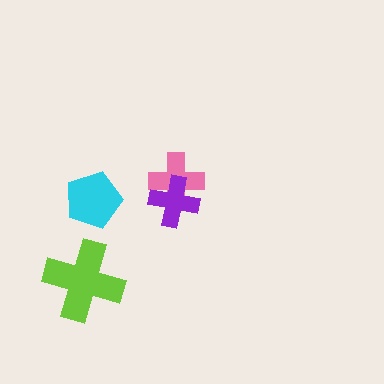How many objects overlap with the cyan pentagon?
0 objects overlap with the cyan pentagon.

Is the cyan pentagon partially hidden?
No, no other shape covers it.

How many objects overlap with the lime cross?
0 objects overlap with the lime cross.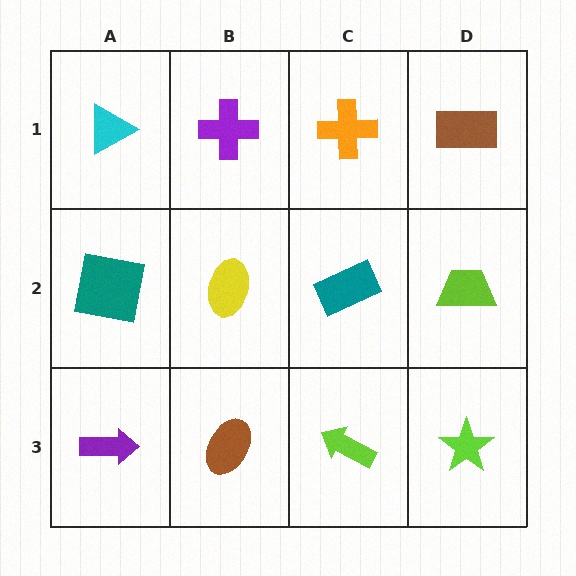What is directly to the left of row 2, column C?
A yellow ellipse.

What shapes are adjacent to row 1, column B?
A yellow ellipse (row 2, column B), a cyan triangle (row 1, column A), an orange cross (row 1, column C).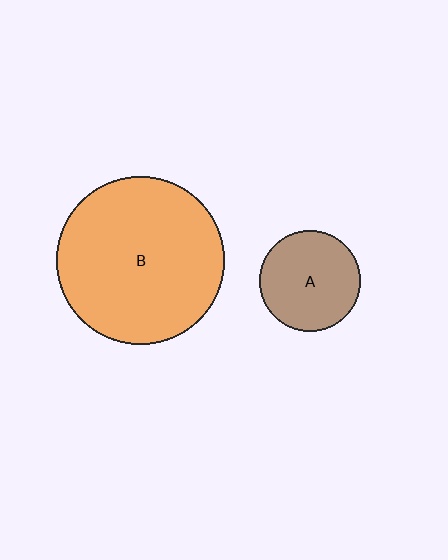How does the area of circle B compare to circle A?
Approximately 2.8 times.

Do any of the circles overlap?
No, none of the circles overlap.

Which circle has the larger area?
Circle B (orange).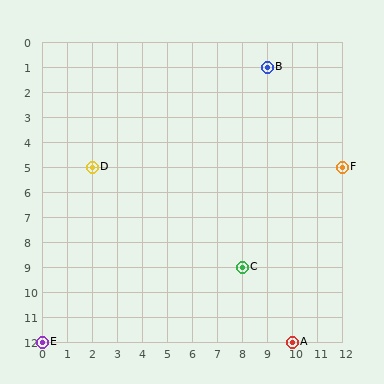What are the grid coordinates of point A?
Point A is at grid coordinates (10, 12).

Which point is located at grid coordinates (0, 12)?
Point E is at (0, 12).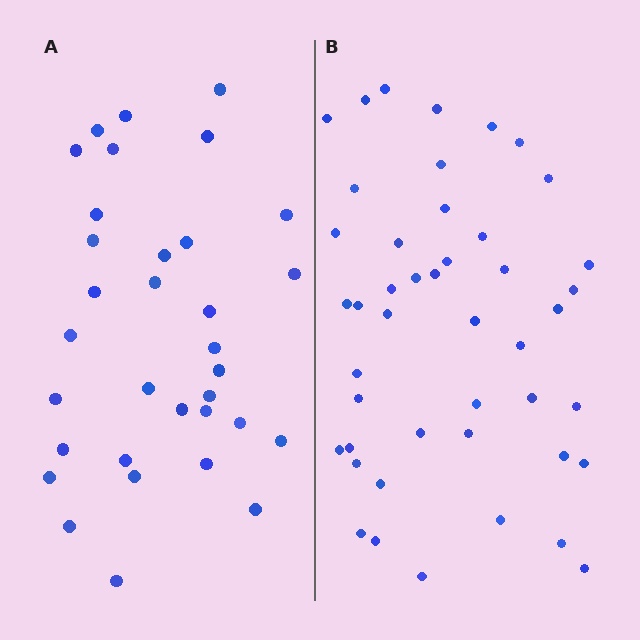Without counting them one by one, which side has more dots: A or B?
Region B (the right region) has more dots.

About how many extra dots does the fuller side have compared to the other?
Region B has roughly 12 or so more dots than region A.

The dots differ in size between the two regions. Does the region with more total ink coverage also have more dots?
No. Region A has more total ink coverage because its dots are larger, but region B actually contains more individual dots. Total area can be misleading — the number of items is what matters here.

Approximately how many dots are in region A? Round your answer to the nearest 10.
About 30 dots. (The exact count is 33, which rounds to 30.)